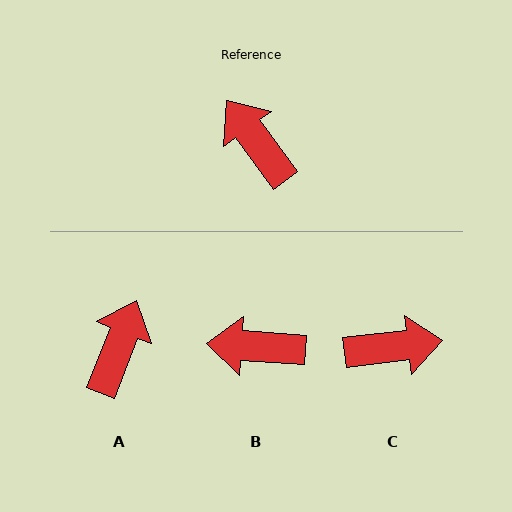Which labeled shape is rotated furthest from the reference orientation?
C, about 119 degrees away.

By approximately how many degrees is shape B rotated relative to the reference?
Approximately 50 degrees counter-clockwise.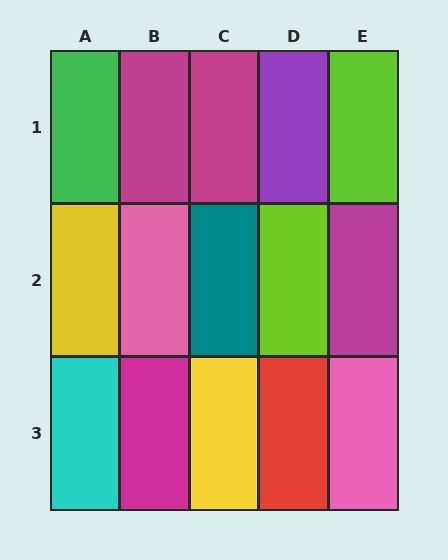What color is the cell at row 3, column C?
Yellow.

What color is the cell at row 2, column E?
Magenta.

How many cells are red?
1 cell is red.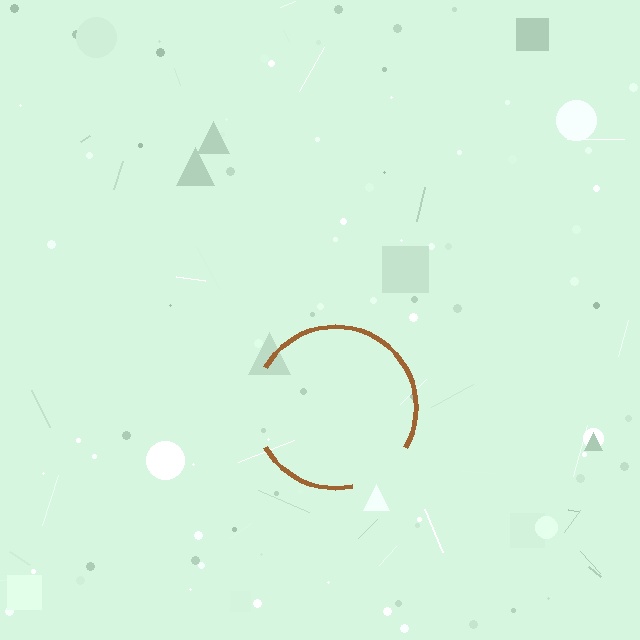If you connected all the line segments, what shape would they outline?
They would outline a circle.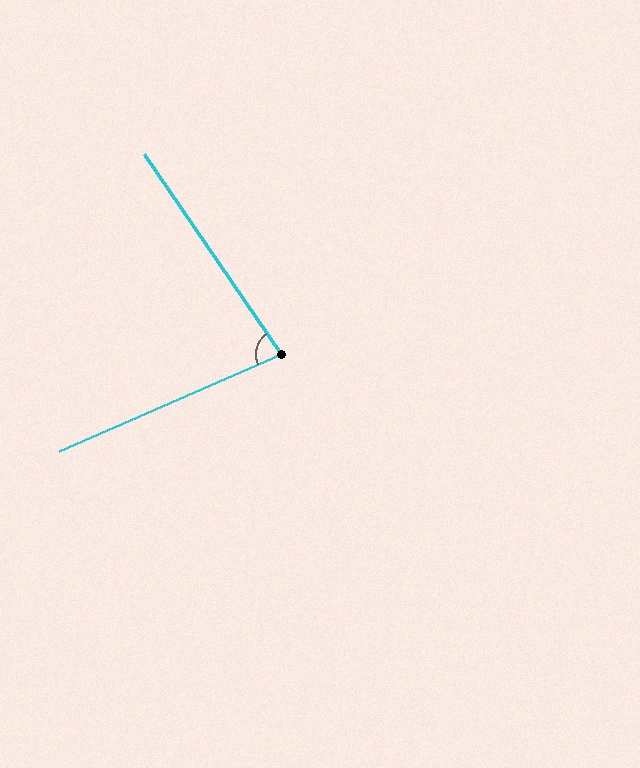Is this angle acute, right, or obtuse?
It is acute.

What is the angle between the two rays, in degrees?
Approximately 79 degrees.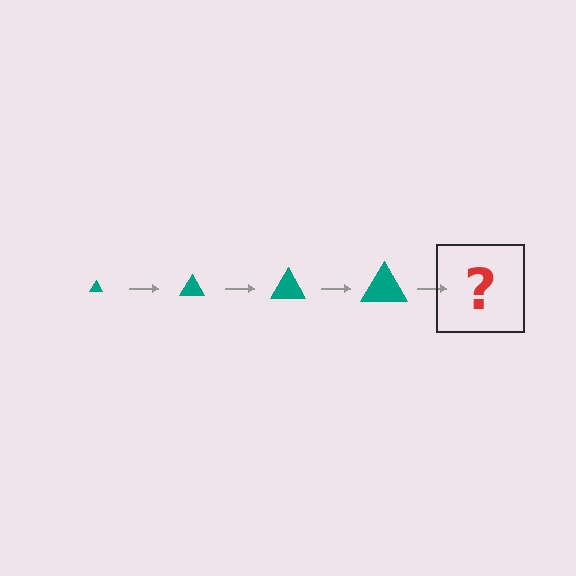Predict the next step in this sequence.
The next step is a teal triangle, larger than the previous one.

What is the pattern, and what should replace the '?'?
The pattern is that the triangle gets progressively larger each step. The '?' should be a teal triangle, larger than the previous one.